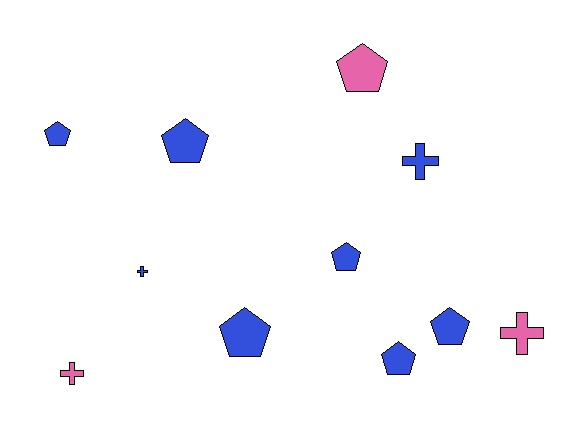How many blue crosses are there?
There are 2 blue crosses.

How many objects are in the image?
There are 11 objects.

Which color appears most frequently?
Blue, with 8 objects.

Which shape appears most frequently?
Pentagon, with 7 objects.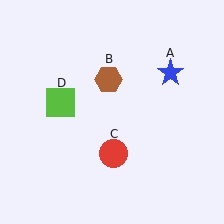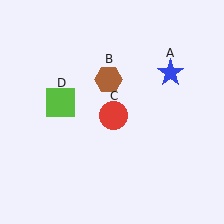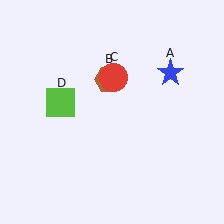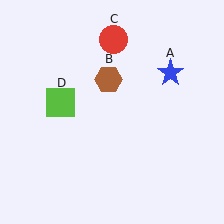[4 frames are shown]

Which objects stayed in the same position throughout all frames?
Blue star (object A) and brown hexagon (object B) and lime square (object D) remained stationary.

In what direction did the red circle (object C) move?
The red circle (object C) moved up.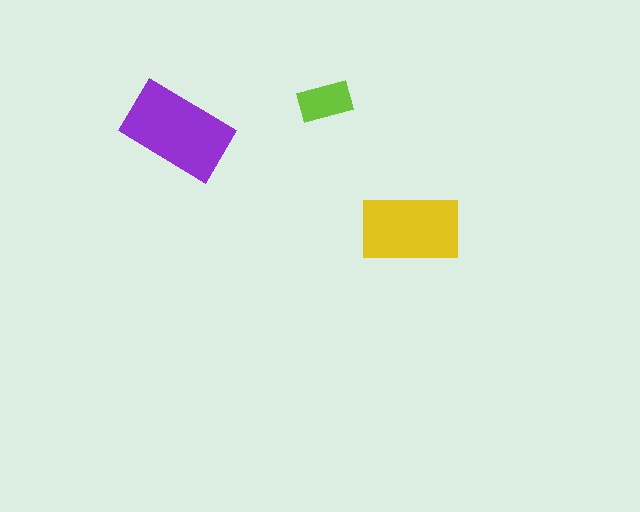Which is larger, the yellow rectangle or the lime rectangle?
The yellow one.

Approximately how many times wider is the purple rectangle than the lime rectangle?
About 2 times wider.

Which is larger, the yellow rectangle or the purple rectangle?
The purple one.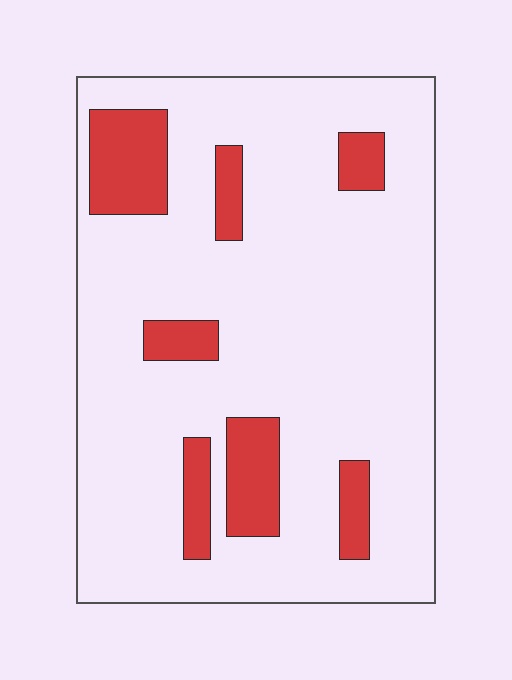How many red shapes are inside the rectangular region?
7.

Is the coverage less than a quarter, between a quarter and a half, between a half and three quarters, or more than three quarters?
Less than a quarter.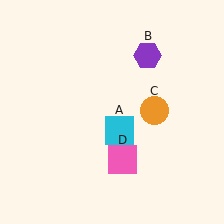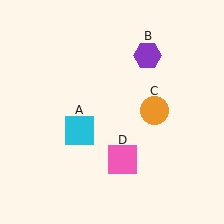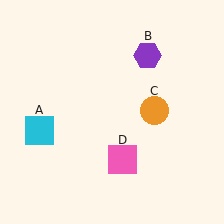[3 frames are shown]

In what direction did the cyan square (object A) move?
The cyan square (object A) moved left.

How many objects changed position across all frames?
1 object changed position: cyan square (object A).